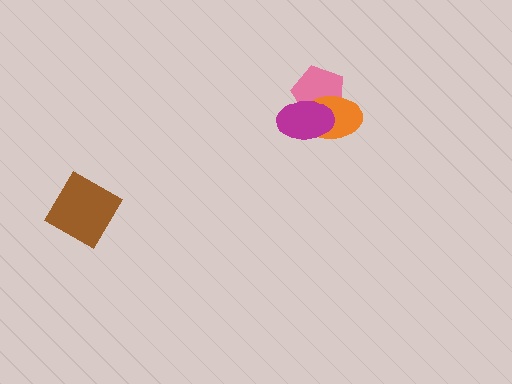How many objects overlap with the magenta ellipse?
2 objects overlap with the magenta ellipse.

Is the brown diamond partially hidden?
No, no other shape covers it.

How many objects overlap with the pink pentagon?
2 objects overlap with the pink pentagon.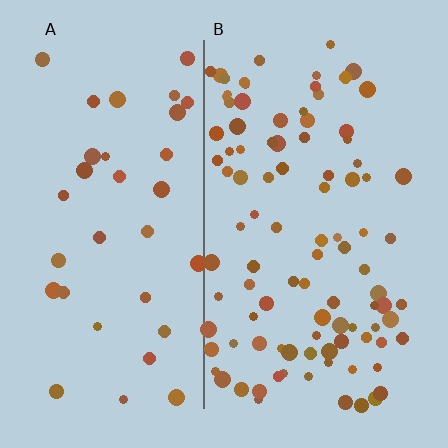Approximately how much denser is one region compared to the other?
Approximately 2.8× — region B over region A.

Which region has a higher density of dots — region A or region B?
B (the right).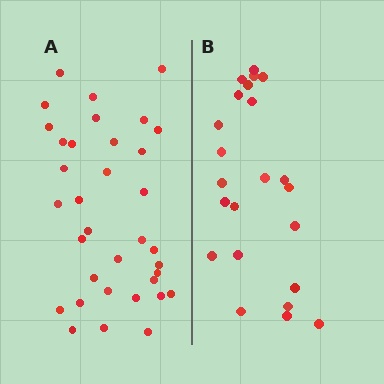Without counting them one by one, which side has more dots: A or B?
Region A (the left region) has more dots.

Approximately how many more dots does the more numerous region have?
Region A has roughly 12 or so more dots than region B.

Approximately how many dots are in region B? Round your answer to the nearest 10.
About 20 dots. (The exact count is 23, which rounds to 20.)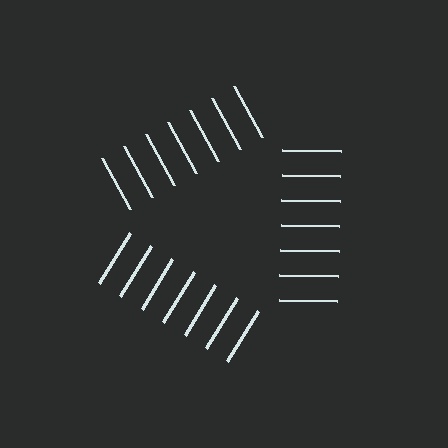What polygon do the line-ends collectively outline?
An illusory triangle — the line segments terminate on its edges but no continuous stroke is drawn.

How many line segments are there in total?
21 — 7 along each of the 3 edges.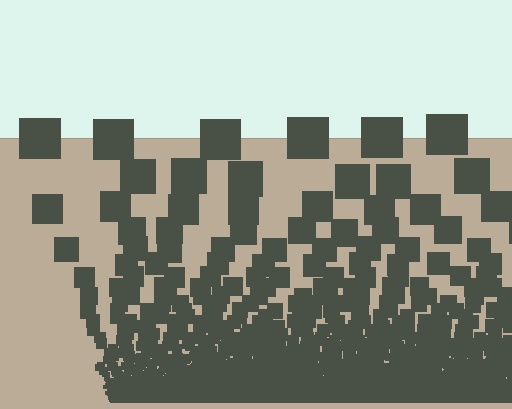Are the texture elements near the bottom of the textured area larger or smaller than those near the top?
Smaller. The gradient is inverted — elements near the bottom are smaller and denser.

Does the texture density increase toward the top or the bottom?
Density increases toward the bottom.